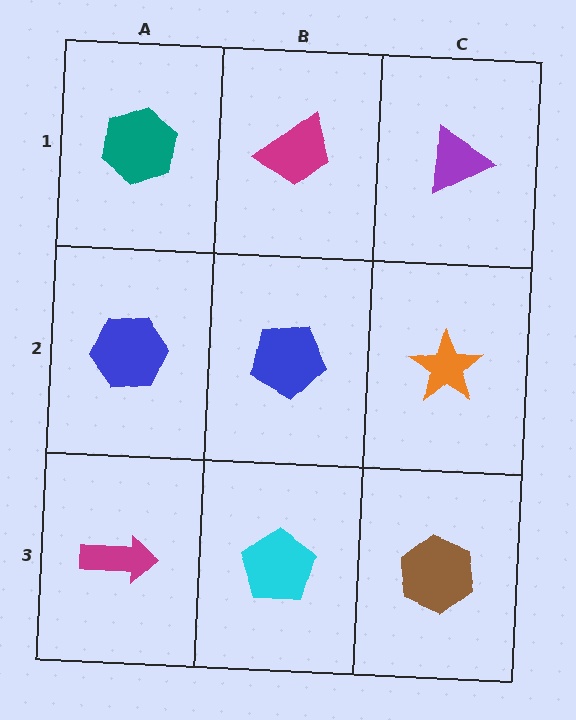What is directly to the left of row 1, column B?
A teal hexagon.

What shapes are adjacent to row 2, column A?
A teal hexagon (row 1, column A), a magenta arrow (row 3, column A), a blue pentagon (row 2, column B).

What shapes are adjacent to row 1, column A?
A blue hexagon (row 2, column A), a magenta trapezoid (row 1, column B).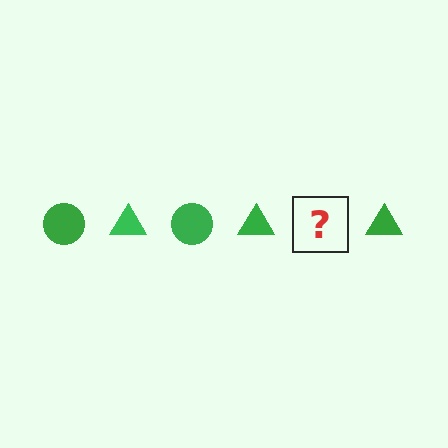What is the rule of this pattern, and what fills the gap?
The rule is that the pattern cycles through circle, triangle shapes in green. The gap should be filled with a green circle.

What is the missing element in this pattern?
The missing element is a green circle.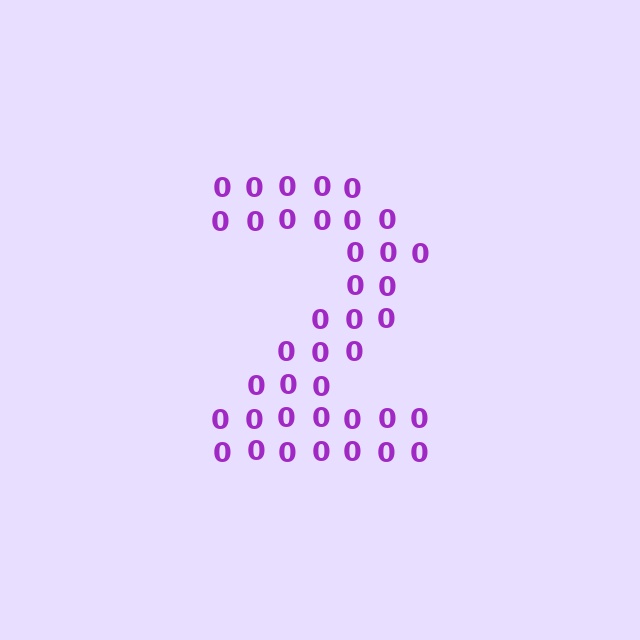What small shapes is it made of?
It is made of small digit 0's.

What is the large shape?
The large shape is the digit 2.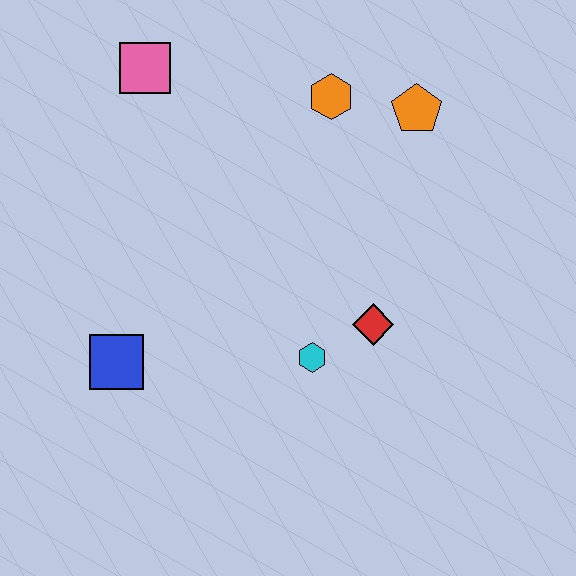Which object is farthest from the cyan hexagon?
The pink square is farthest from the cyan hexagon.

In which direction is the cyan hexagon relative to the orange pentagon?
The cyan hexagon is below the orange pentagon.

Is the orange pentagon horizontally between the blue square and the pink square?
No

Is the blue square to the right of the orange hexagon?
No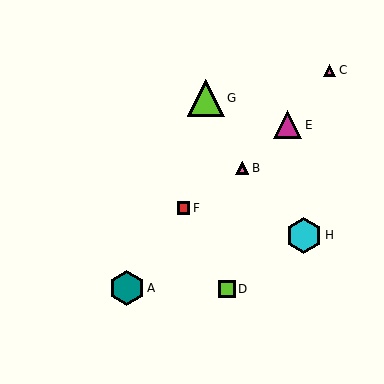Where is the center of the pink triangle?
The center of the pink triangle is at (242, 168).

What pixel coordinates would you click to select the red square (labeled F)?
Click at (183, 208) to select the red square F.